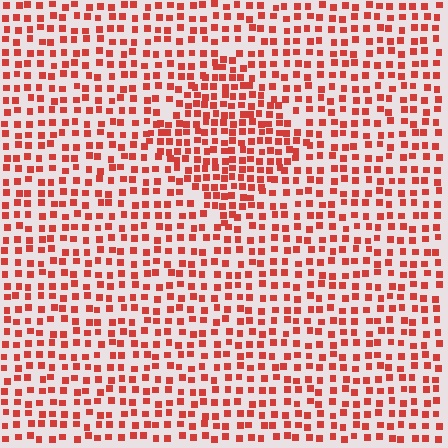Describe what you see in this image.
The image contains small red elements arranged at two different densities. A diamond-shaped region is visible where the elements are more densely packed than the surrounding area.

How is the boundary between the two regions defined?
The boundary is defined by a change in element density (approximately 1.6x ratio). All elements are the same color, size, and shape.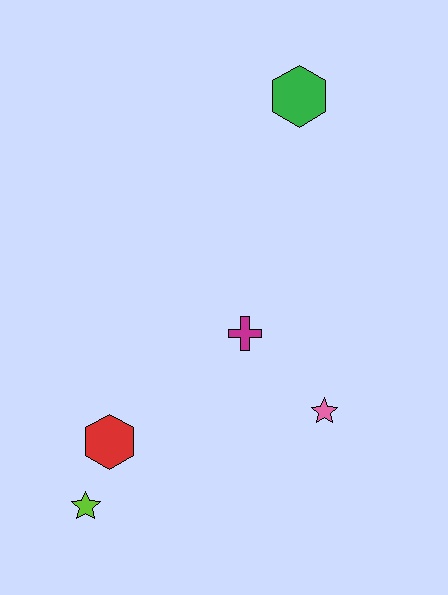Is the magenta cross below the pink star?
No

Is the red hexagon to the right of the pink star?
No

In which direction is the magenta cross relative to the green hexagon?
The magenta cross is below the green hexagon.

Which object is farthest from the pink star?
The green hexagon is farthest from the pink star.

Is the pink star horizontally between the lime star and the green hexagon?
No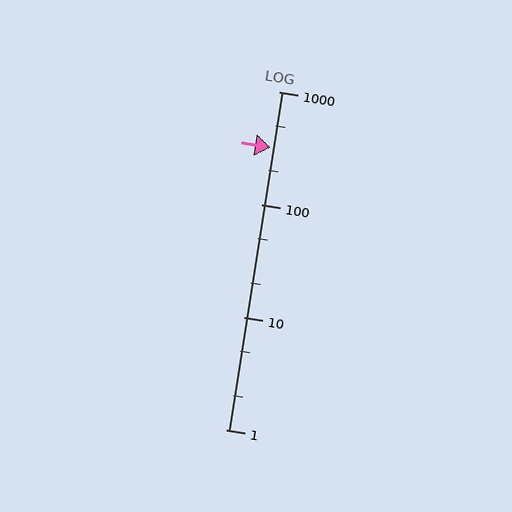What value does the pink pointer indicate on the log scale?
The pointer indicates approximately 320.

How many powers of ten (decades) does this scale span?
The scale spans 3 decades, from 1 to 1000.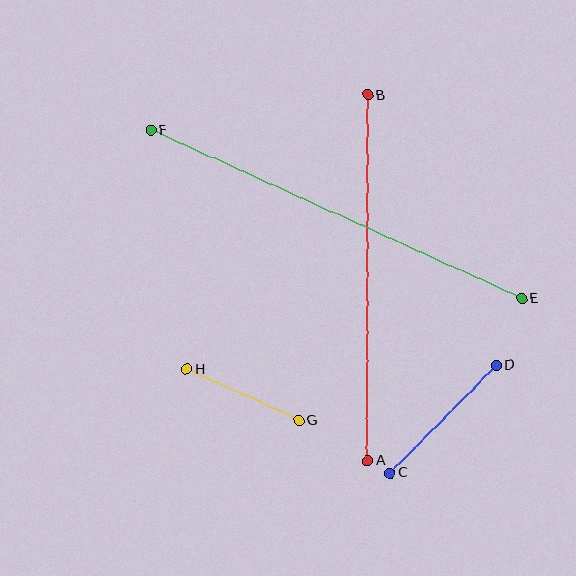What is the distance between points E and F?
The distance is approximately 407 pixels.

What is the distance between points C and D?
The distance is approximately 151 pixels.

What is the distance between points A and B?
The distance is approximately 366 pixels.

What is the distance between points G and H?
The distance is approximately 124 pixels.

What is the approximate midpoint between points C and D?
The midpoint is at approximately (443, 419) pixels.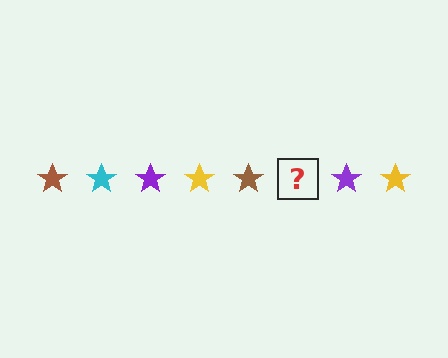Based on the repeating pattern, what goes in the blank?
The blank should be a cyan star.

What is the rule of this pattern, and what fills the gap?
The rule is that the pattern cycles through brown, cyan, purple, yellow stars. The gap should be filled with a cyan star.